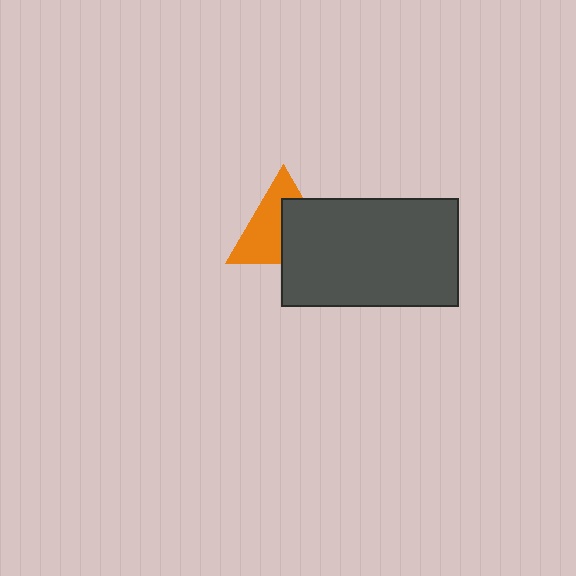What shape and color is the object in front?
The object in front is a dark gray rectangle.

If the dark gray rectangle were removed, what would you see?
You would see the complete orange triangle.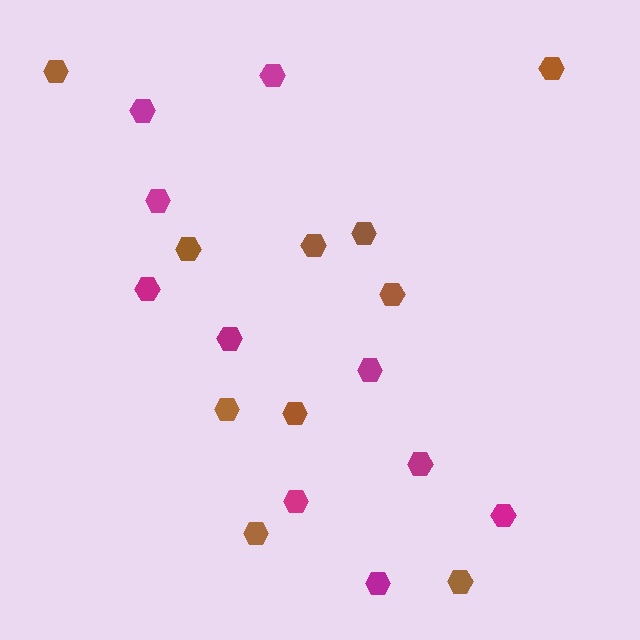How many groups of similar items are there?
There are 2 groups: one group of brown hexagons (10) and one group of magenta hexagons (10).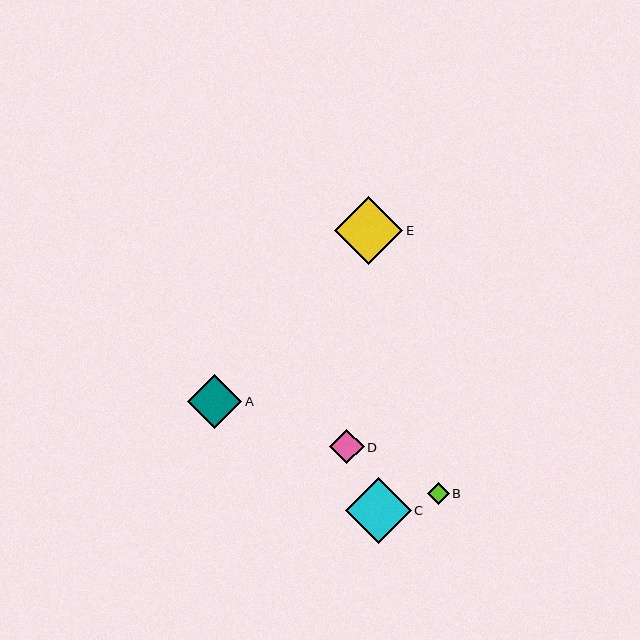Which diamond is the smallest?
Diamond B is the smallest with a size of approximately 22 pixels.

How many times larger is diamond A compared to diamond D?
Diamond A is approximately 1.6 times the size of diamond D.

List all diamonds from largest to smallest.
From largest to smallest: E, C, A, D, B.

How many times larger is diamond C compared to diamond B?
Diamond C is approximately 3.0 times the size of diamond B.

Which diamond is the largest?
Diamond E is the largest with a size of approximately 68 pixels.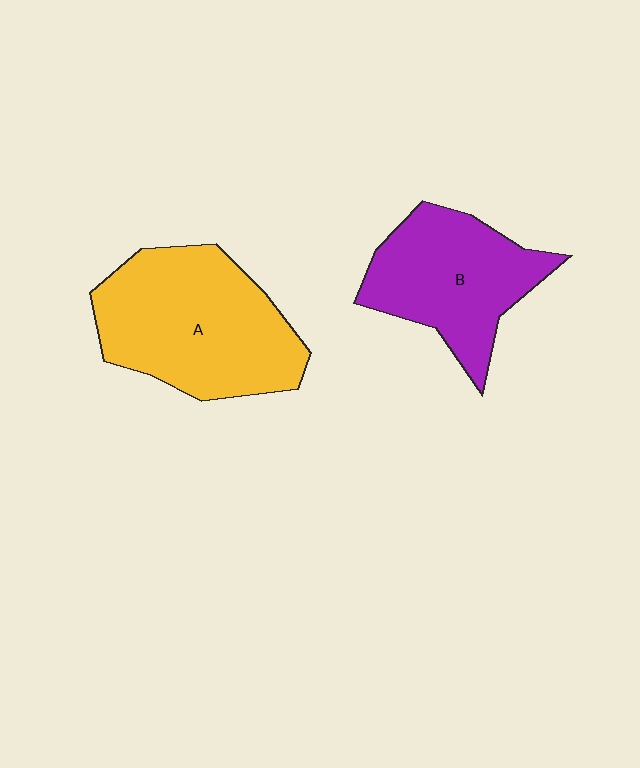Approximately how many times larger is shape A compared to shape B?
Approximately 1.3 times.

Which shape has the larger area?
Shape A (yellow).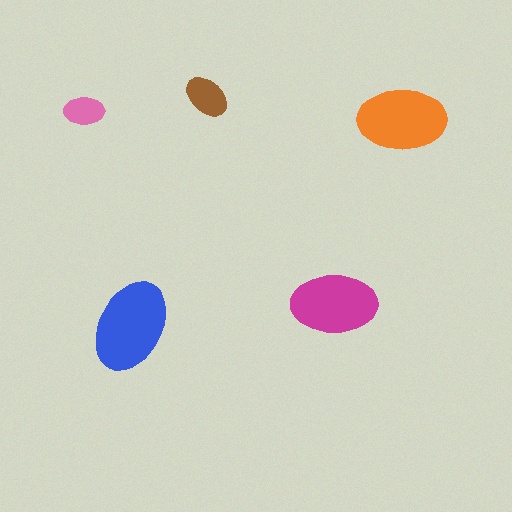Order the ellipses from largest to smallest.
the blue one, the orange one, the magenta one, the brown one, the pink one.